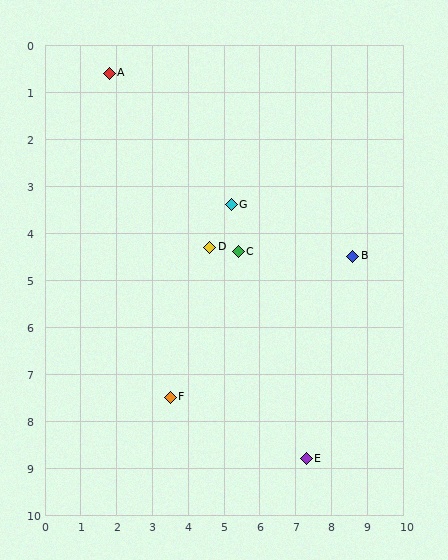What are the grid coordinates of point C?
Point C is at approximately (5.4, 4.4).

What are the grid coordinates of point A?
Point A is at approximately (1.8, 0.6).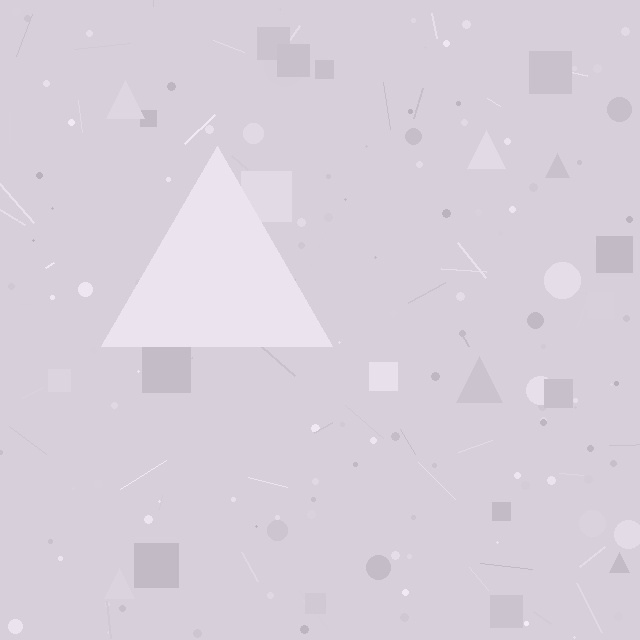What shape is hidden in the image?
A triangle is hidden in the image.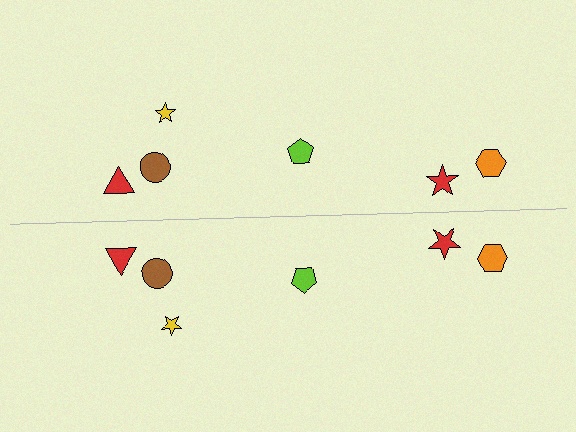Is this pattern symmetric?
Yes, this pattern has bilateral (reflection) symmetry.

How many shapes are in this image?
There are 12 shapes in this image.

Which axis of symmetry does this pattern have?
The pattern has a horizontal axis of symmetry running through the center of the image.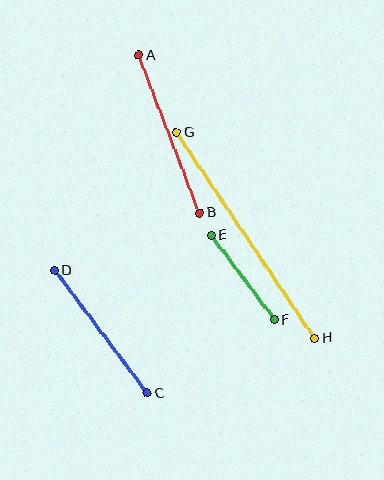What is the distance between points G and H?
The distance is approximately 248 pixels.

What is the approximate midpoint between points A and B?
The midpoint is at approximately (169, 134) pixels.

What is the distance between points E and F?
The distance is approximately 105 pixels.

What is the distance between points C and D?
The distance is approximately 154 pixels.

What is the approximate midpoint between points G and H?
The midpoint is at approximately (246, 235) pixels.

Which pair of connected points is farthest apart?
Points G and H are farthest apart.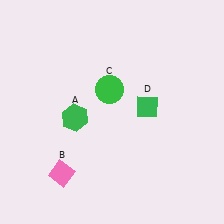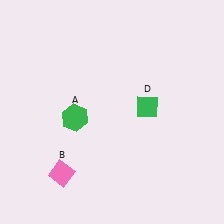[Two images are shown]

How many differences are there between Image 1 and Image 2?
There is 1 difference between the two images.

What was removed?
The green circle (C) was removed in Image 2.